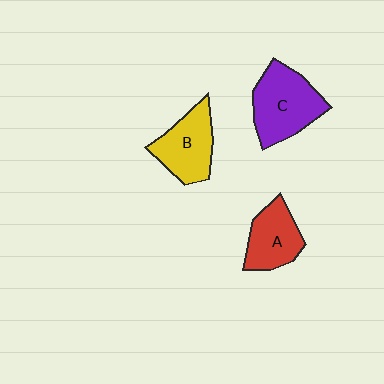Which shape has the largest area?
Shape C (purple).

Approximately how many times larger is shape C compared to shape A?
Approximately 1.4 times.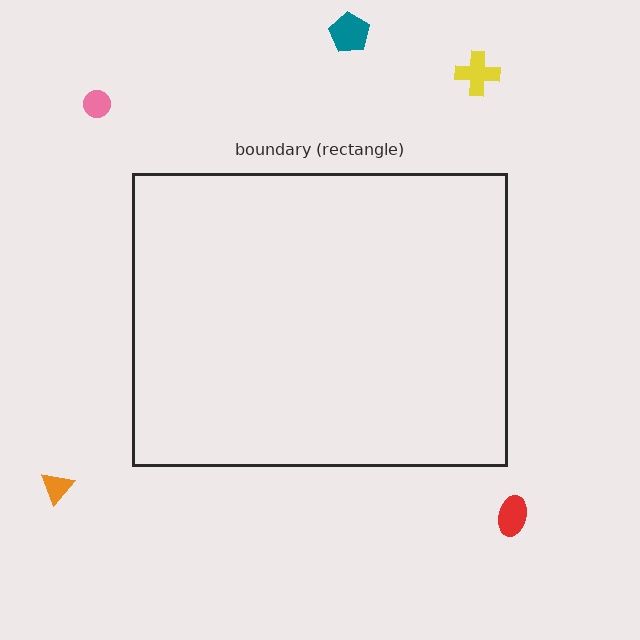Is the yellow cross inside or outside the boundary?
Outside.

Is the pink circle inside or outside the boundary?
Outside.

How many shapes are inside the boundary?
0 inside, 5 outside.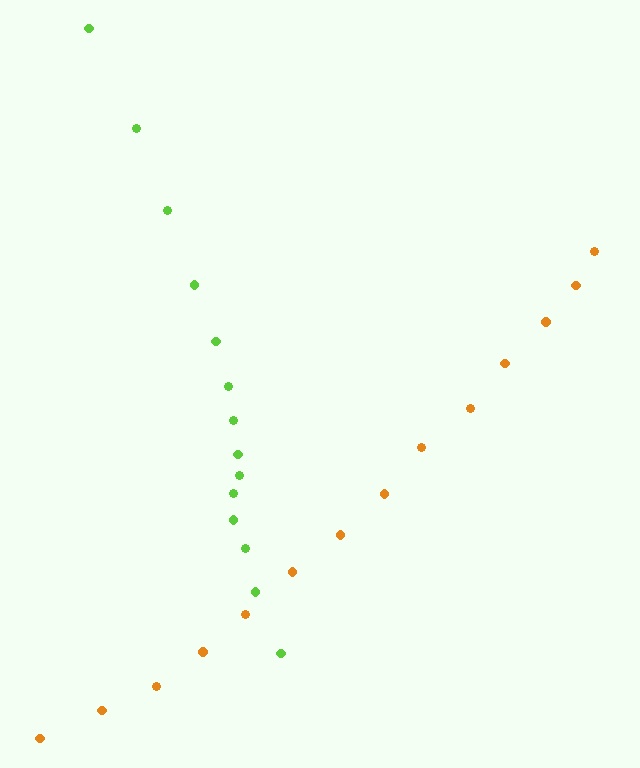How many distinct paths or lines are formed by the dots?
There are 2 distinct paths.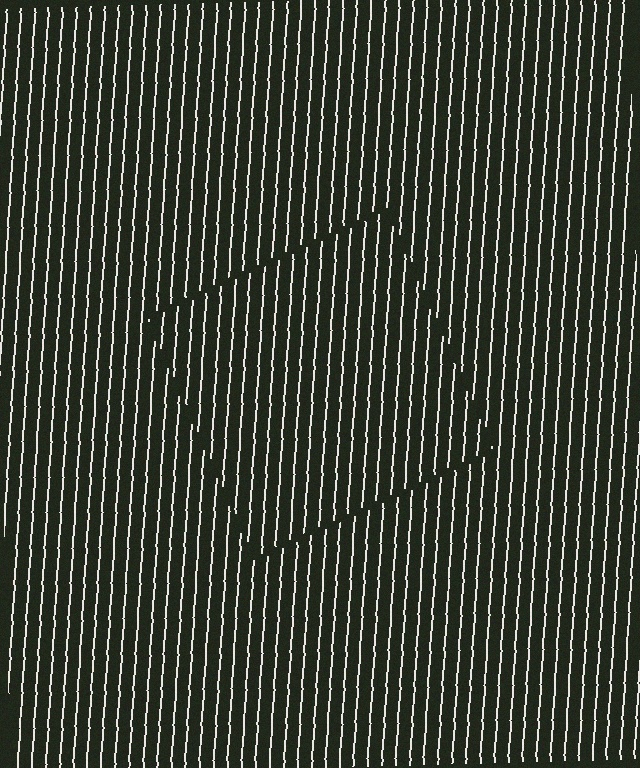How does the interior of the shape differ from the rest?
The interior of the shape contains the same grating, shifted by half a period — the contour is defined by the phase discontinuity where line-ends from the inner and outer gratings abut.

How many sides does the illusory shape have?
4 sides — the line-ends trace a square.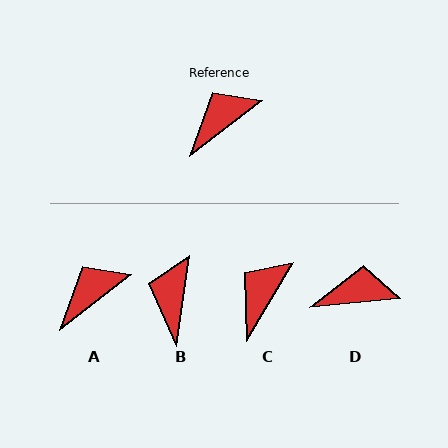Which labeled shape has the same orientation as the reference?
A.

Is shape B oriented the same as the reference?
No, it is off by about 44 degrees.